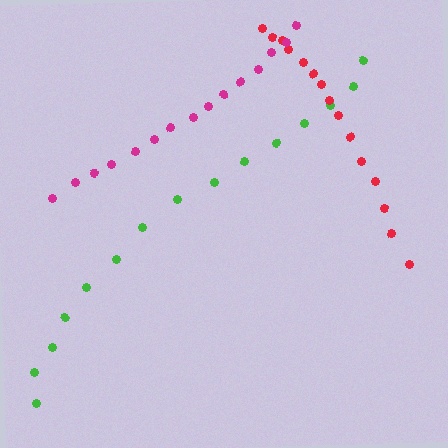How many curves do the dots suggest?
There are 3 distinct paths.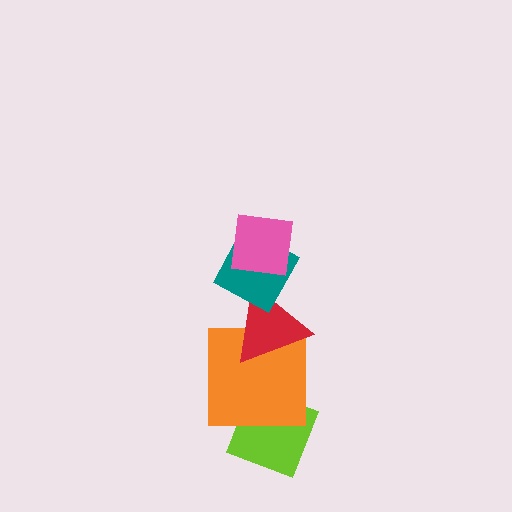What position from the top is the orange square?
The orange square is 4th from the top.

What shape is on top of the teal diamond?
The pink square is on top of the teal diamond.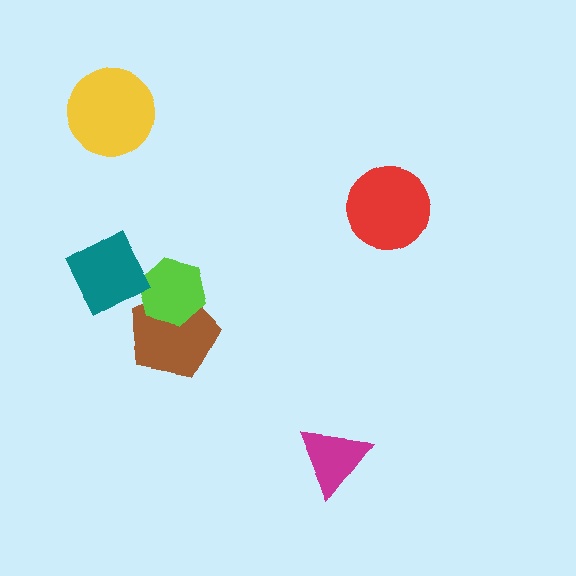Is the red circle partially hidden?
No, no other shape covers it.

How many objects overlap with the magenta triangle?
0 objects overlap with the magenta triangle.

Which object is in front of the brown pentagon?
The lime hexagon is in front of the brown pentagon.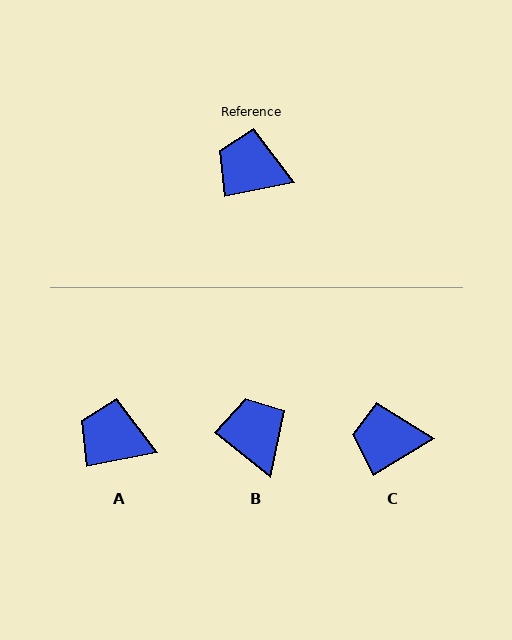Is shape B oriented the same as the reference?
No, it is off by about 50 degrees.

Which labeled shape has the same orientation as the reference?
A.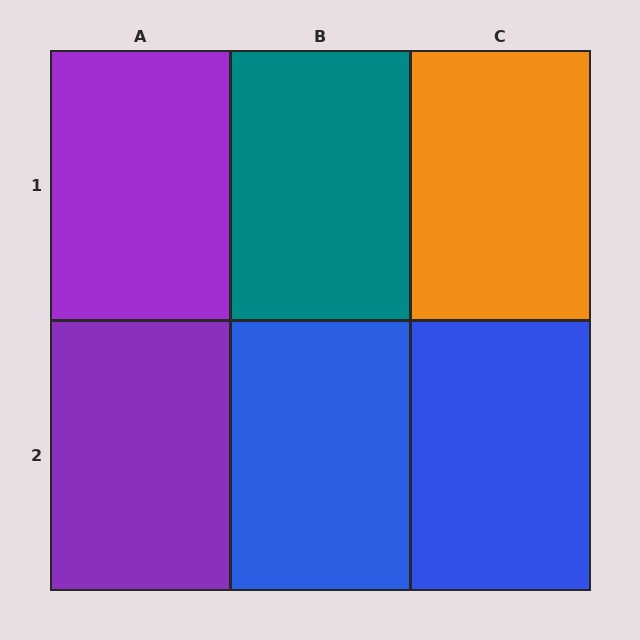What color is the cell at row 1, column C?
Orange.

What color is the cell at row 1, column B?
Teal.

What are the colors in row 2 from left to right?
Purple, blue, blue.